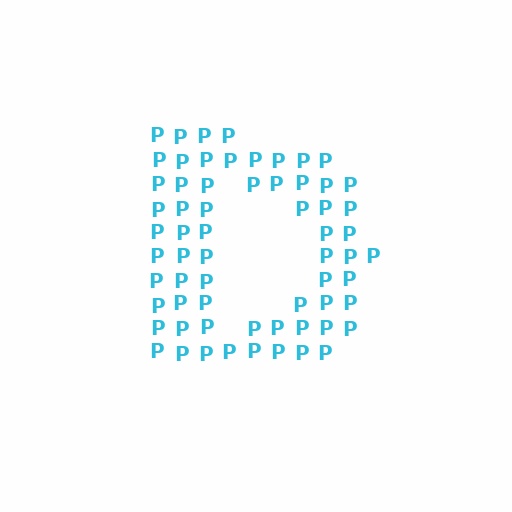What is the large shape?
The large shape is the letter D.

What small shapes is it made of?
It is made of small letter P's.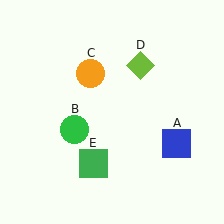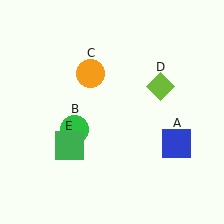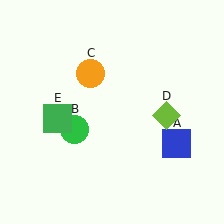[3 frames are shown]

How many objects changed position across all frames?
2 objects changed position: lime diamond (object D), green square (object E).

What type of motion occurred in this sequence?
The lime diamond (object D), green square (object E) rotated clockwise around the center of the scene.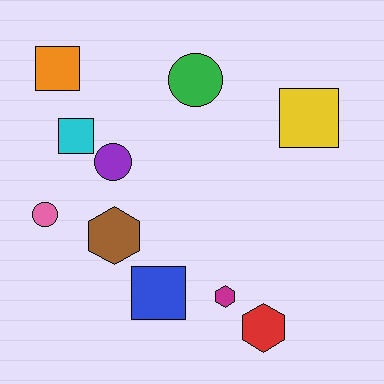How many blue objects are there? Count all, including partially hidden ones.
There is 1 blue object.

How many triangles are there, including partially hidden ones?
There are no triangles.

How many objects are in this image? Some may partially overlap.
There are 10 objects.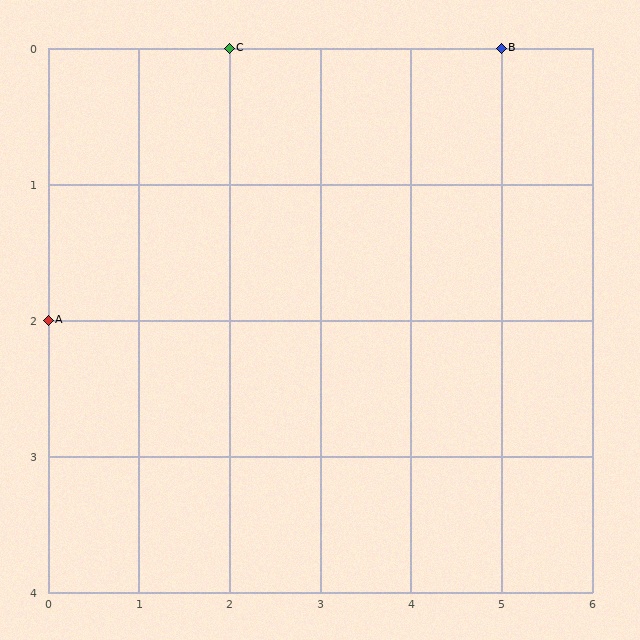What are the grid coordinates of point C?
Point C is at grid coordinates (2, 0).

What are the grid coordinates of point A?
Point A is at grid coordinates (0, 2).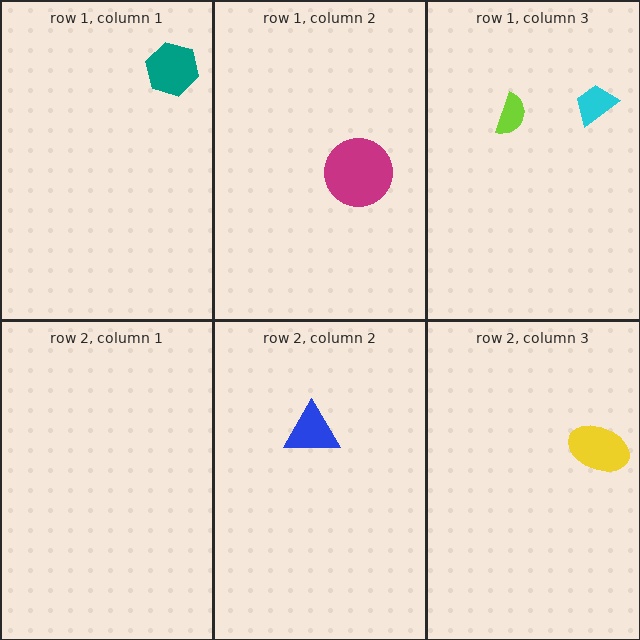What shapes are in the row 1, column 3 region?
The lime semicircle, the cyan trapezoid.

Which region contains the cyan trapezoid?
The row 1, column 3 region.